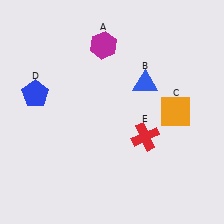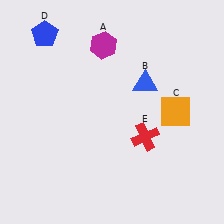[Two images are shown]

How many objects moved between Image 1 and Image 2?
1 object moved between the two images.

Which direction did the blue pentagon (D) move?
The blue pentagon (D) moved up.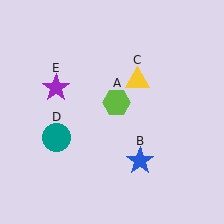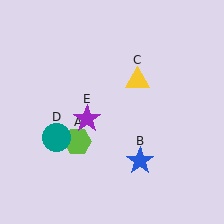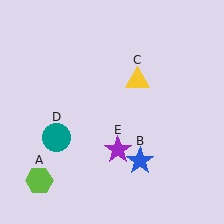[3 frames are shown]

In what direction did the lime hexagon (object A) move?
The lime hexagon (object A) moved down and to the left.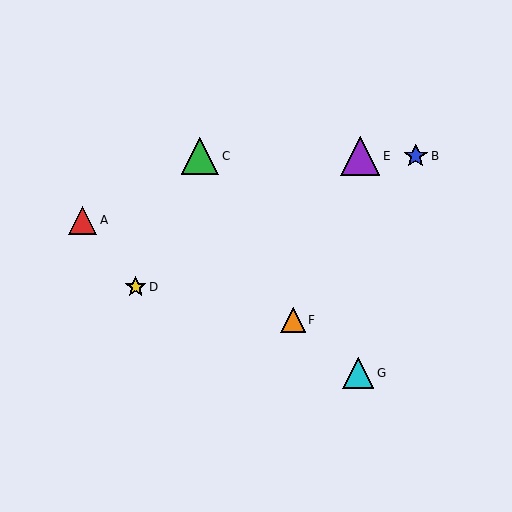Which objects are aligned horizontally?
Objects B, C, E are aligned horizontally.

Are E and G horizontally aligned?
No, E is at y≈156 and G is at y≈373.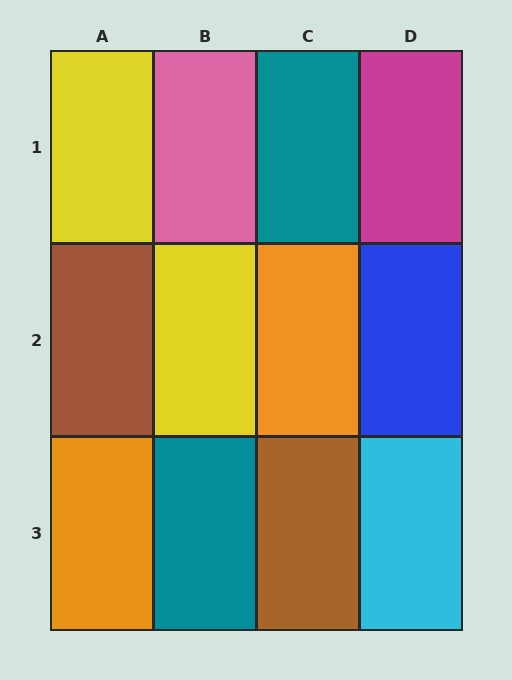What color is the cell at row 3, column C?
Brown.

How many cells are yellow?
2 cells are yellow.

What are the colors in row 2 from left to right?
Brown, yellow, orange, blue.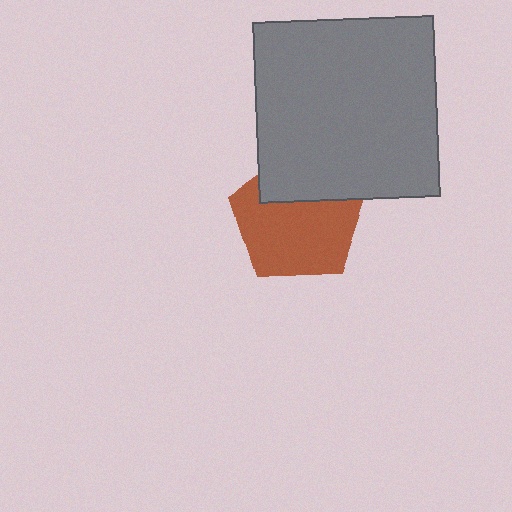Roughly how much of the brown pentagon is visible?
Most of it is visible (roughly 70%).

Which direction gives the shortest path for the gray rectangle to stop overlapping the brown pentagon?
Moving up gives the shortest separation.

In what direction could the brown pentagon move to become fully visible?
The brown pentagon could move down. That would shift it out from behind the gray rectangle entirely.